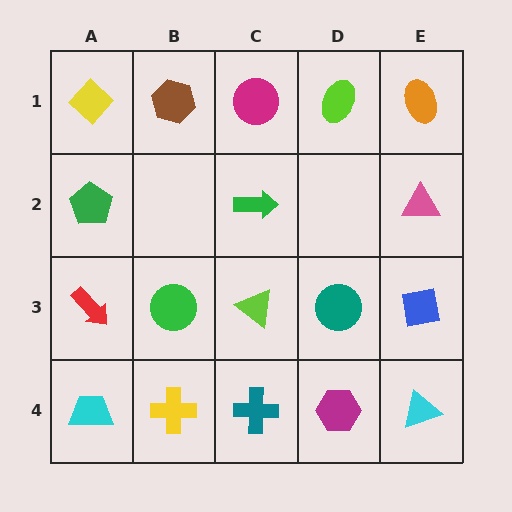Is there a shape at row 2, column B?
No, that cell is empty.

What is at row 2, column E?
A pink triangle.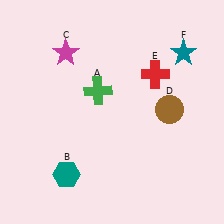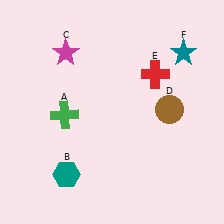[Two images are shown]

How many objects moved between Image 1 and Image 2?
1 object moved between the two images.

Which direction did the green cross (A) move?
The green cross (A) moved left.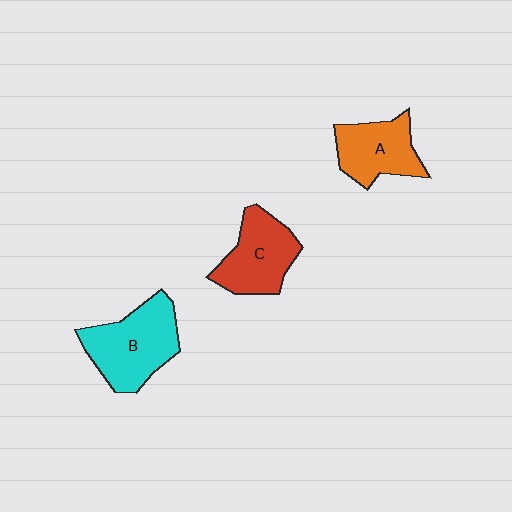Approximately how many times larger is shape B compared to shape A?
Approximately 1.3 times.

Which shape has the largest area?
Shape B (cyan).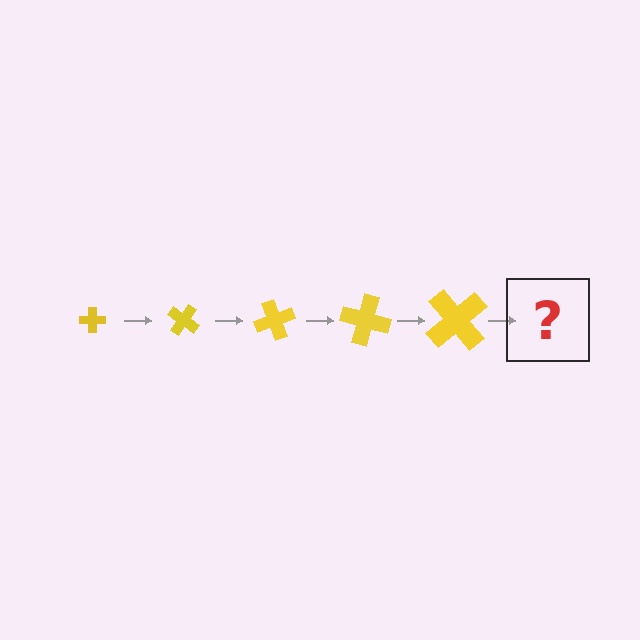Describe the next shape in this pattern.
It should be a cross, larger than the previous one and rotated 175 degrees from the start.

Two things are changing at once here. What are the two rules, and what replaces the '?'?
The two rules are that the cross grows larger each step and it rotates 35 degrees each step. The '?' should be a cross, larger than the previous one and rotated 175 degrees from the start.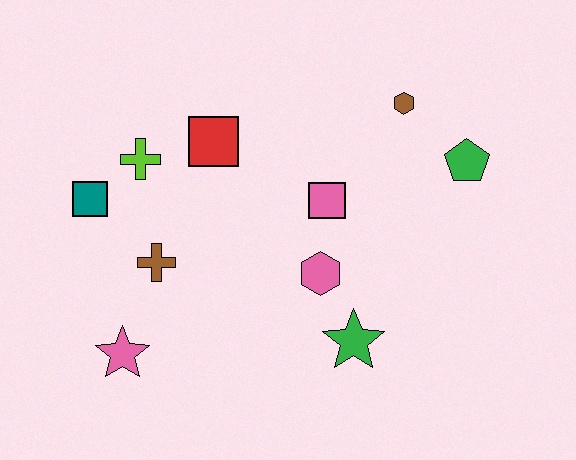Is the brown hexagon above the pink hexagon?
Yes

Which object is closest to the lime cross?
The teal square is closest to the lime cross.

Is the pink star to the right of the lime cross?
No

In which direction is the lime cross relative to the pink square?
The lime cross is to the left of the pink square.